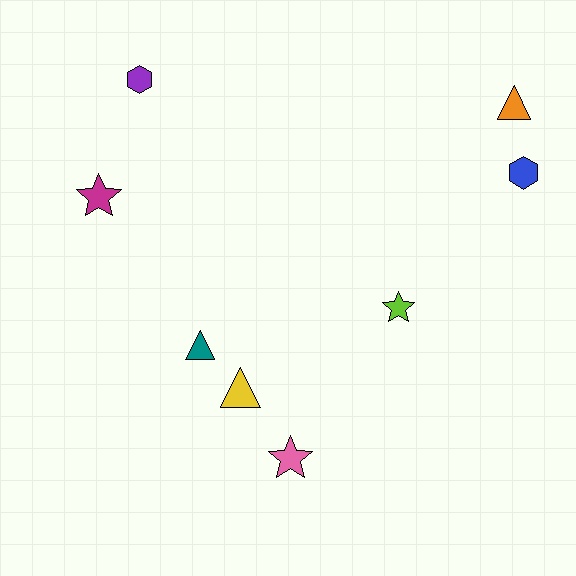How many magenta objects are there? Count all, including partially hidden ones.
There is 1 magenta object.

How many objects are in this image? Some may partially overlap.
There are 8 objects.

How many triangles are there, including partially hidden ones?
There are 3 triangles.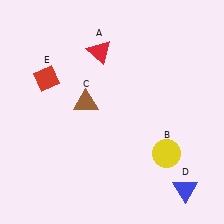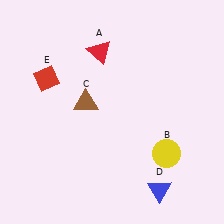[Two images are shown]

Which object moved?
The blue triangle (D) moved left.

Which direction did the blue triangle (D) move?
The blue triangle (D) moved left.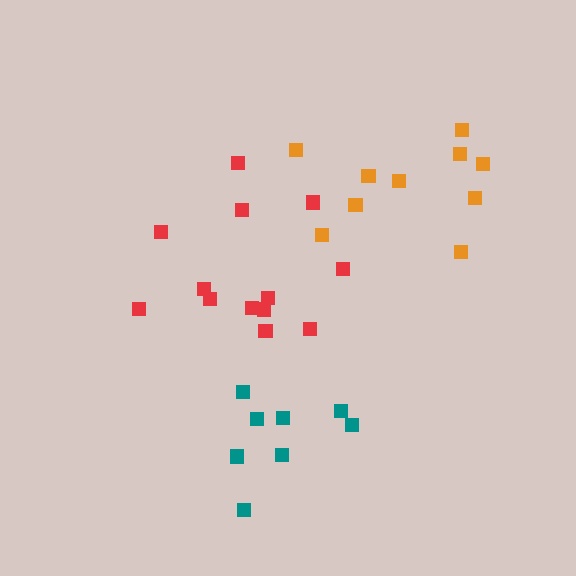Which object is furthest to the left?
The red cluster is leftmost.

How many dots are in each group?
Group 1: 8 dots, Group 2: 13 dots, Group 3: 10 dots (31 total).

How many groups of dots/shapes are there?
There are 3 groups.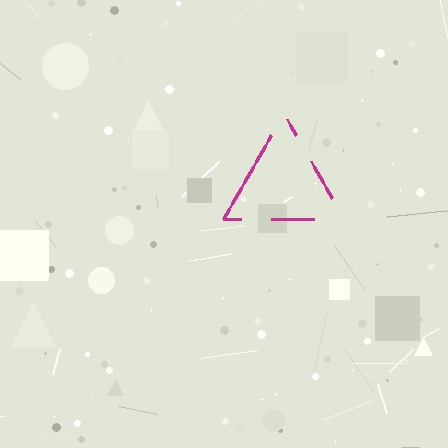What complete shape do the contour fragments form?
The contour fragments form a triangle.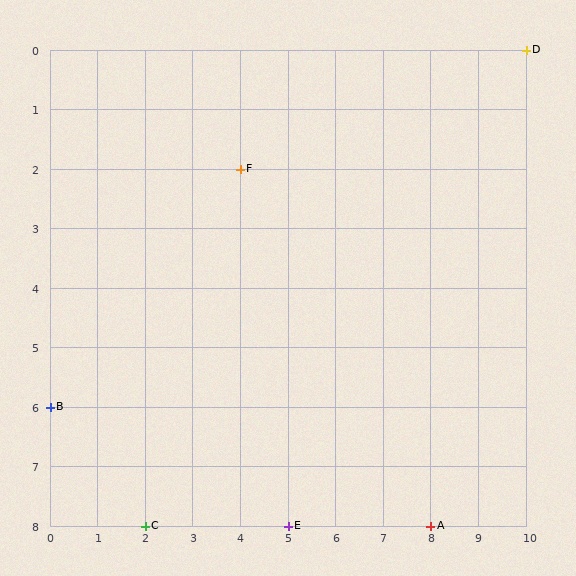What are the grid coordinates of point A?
Point A is at grid coordinates (8, 8).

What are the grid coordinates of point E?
Point E is at grid coordinates (5, 8).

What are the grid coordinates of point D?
Point D is at grid coordinates (10, 0).